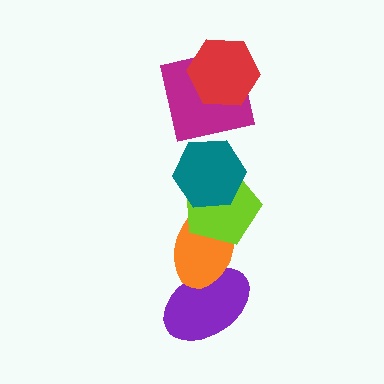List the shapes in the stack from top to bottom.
From top to bottom: the red hexagon, the magenta square, the teal hexagon, the lime pentagon, the orange ellipse, the purple ellipse.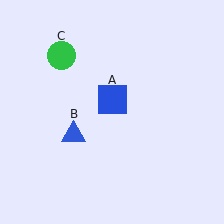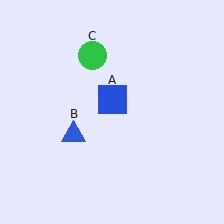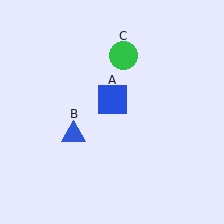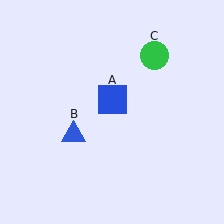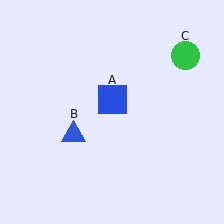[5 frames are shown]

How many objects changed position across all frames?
1 object changed position: green circle (object C).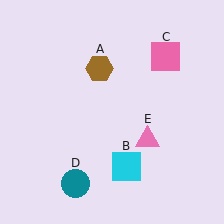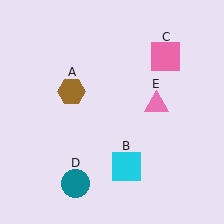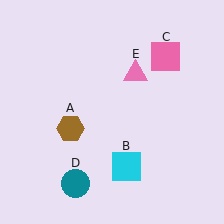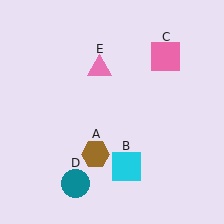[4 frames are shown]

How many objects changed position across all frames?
2 objects changed position: brown hexagon (object A), pink triangle (object E).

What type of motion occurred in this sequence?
The brown hexagon (object A), pink triangle (object E) rotated counterclockwise around the center of the scene.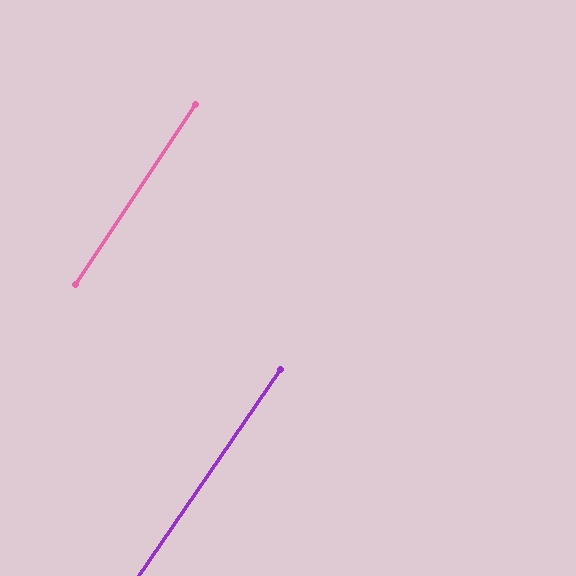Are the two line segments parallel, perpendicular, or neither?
Parallel — their directions differ by only 0.8°.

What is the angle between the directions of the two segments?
Approximately 1 degree.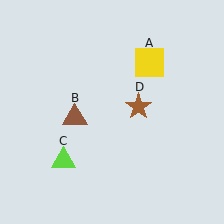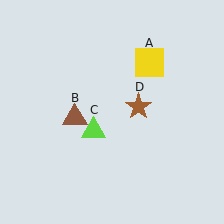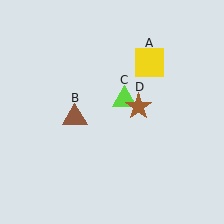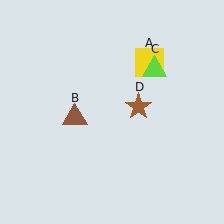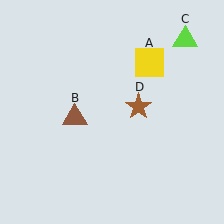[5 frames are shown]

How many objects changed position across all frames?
1 object changed position: lime triangle (object C).